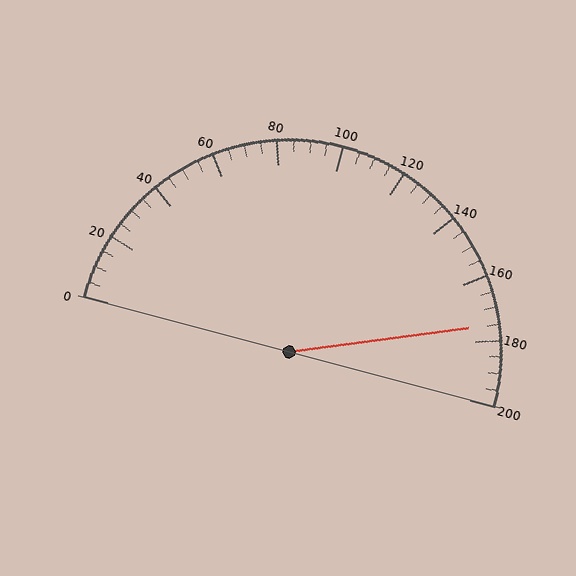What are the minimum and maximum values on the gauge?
The gauge ranges from 0 to 200.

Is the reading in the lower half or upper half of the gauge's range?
The reading is in the upper half of the range (0 to 200).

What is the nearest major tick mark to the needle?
The nearest major tick mark is 180.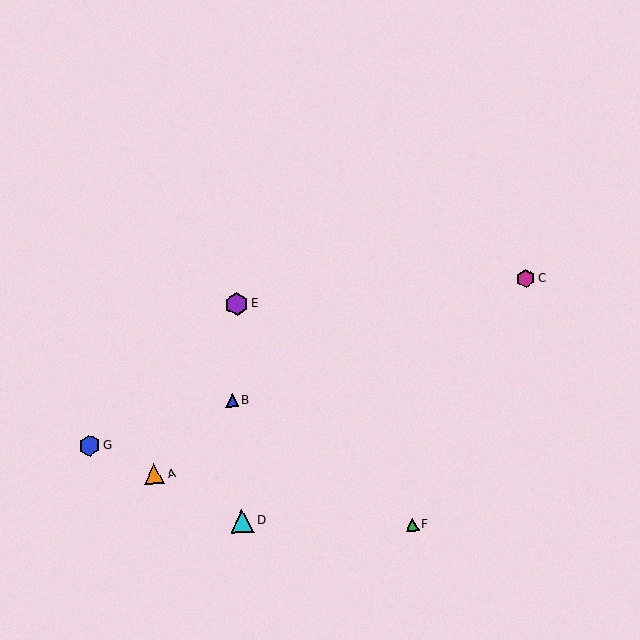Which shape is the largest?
The cyan triangle (labeled D) is the largest.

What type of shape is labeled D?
Shape D is a cyan triangle.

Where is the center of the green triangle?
The center of the green triangle is at (412, 525).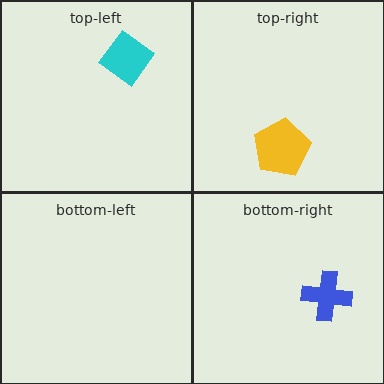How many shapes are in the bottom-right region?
1.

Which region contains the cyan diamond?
The top-left region.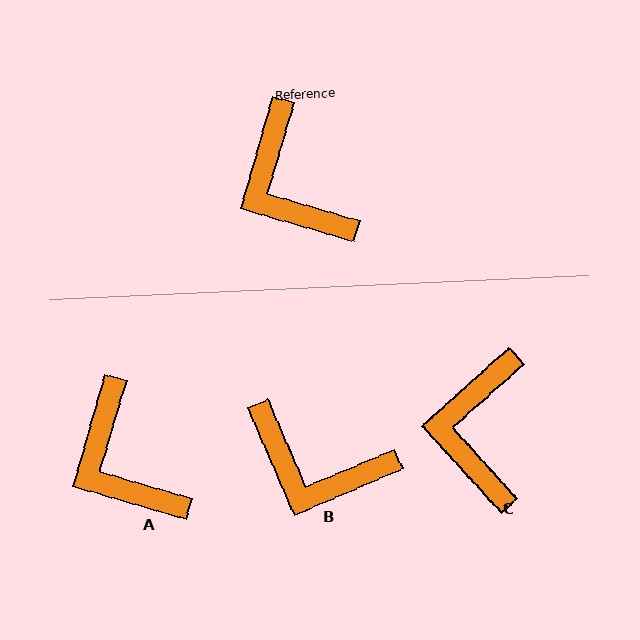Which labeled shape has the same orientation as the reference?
A.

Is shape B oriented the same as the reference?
No, it is off by about 39 degrees.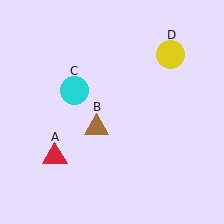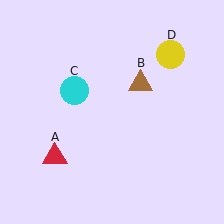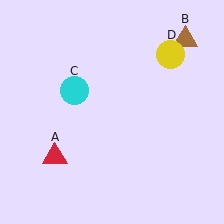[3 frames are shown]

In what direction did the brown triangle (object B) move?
The brown triangle (object B) moved up and to the right.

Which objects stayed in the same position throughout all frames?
Red triangle (object A) and cyan circle (object C) and yellow circle (object D) remained stationary.